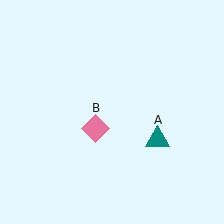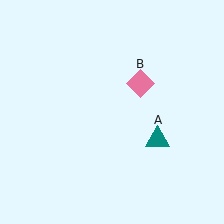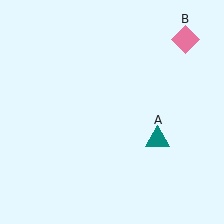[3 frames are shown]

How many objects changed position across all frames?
1 object changed position: pink diamond (object B).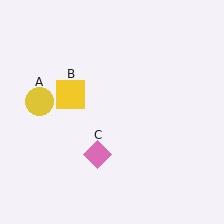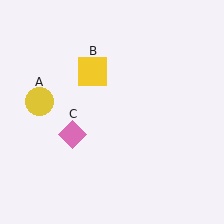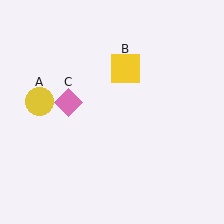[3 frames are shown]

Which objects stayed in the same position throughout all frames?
Yellow circle (object A) remained stationary.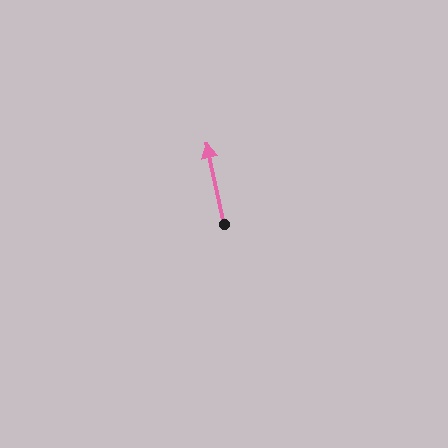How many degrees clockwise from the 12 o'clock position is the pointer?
Approximately 348 degrees.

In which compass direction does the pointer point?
North.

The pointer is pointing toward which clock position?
Roughly 12 o'clock.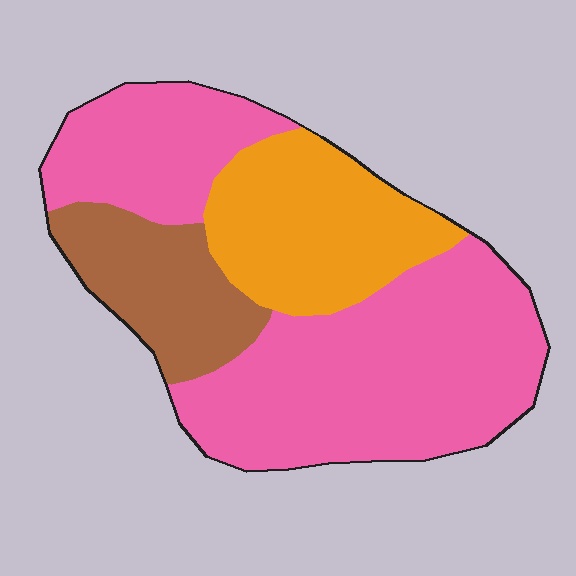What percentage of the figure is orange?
Orange takes up less than a quarter of the figure.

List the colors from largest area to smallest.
From largest to smallest: pink, orange, brown.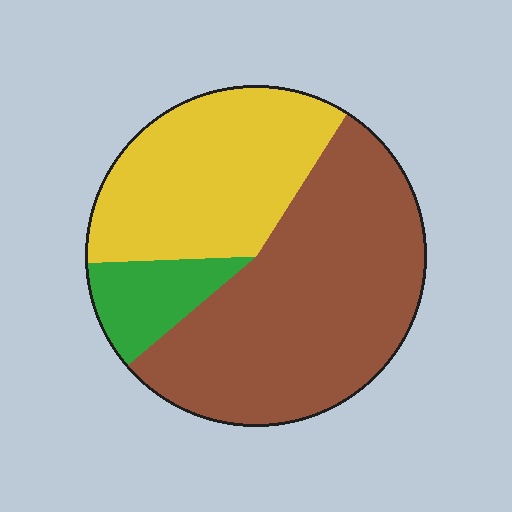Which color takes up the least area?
Green, at roughly 10%.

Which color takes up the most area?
Brown, at roughly 55%.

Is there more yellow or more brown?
Brown.